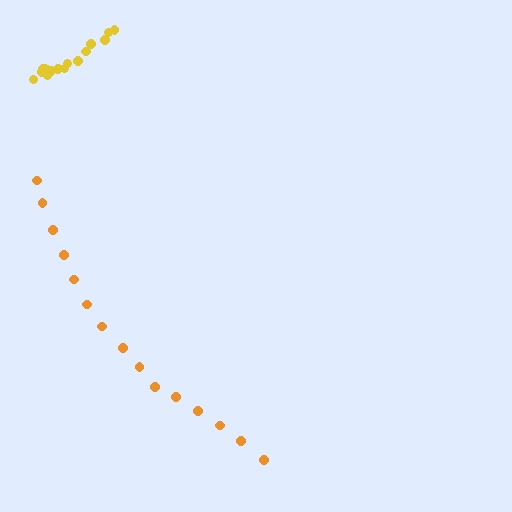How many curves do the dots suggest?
There are 2 distinct paths.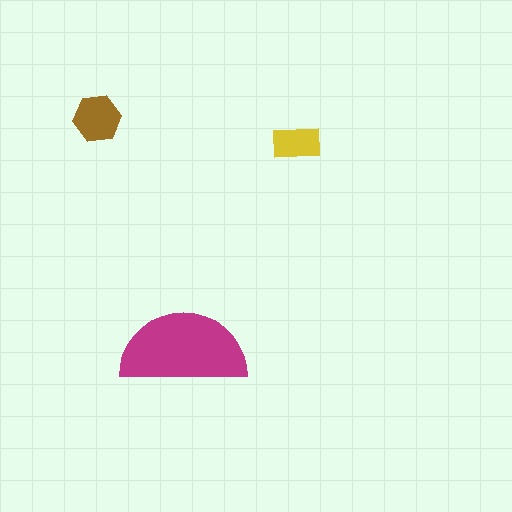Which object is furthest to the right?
The yellow rectangle is rightmost.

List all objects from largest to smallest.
The magenta semicircle, the brown hexagon, the yellow rectangle.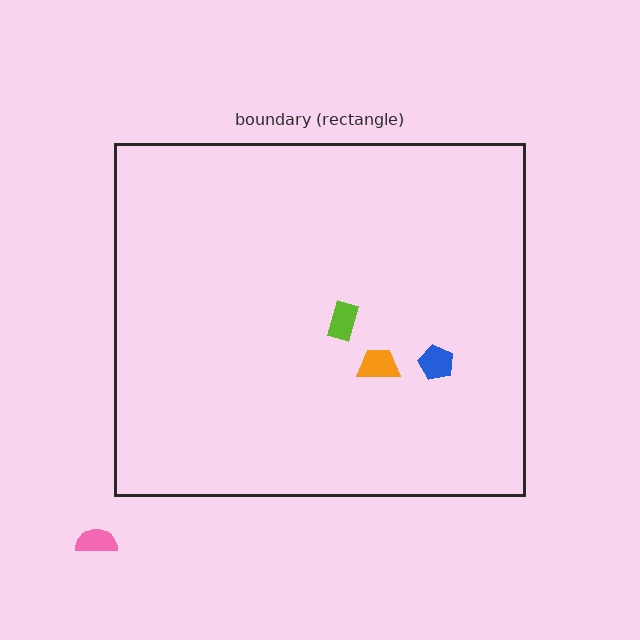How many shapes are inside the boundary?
3 inside, 1 outside.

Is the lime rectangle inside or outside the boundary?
Inside.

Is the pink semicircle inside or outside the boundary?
Outside.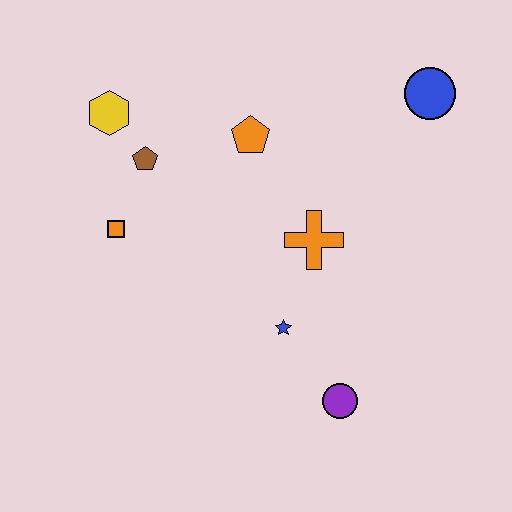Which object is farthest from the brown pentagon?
The purple circle is farthest from the brown pentagon.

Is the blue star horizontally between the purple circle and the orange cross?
No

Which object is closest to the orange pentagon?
The brown pentagon is closest to the orange pentagon.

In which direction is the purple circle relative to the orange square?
The purple circle is to the right of the orange square.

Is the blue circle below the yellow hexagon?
No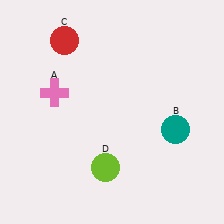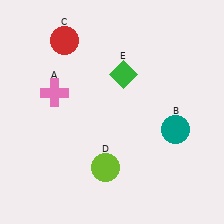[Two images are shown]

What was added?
A green diamond (E) was added in Image 2.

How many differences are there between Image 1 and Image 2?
There is 1 difference between the two images.